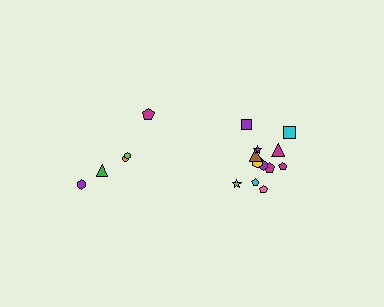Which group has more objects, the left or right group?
The right group.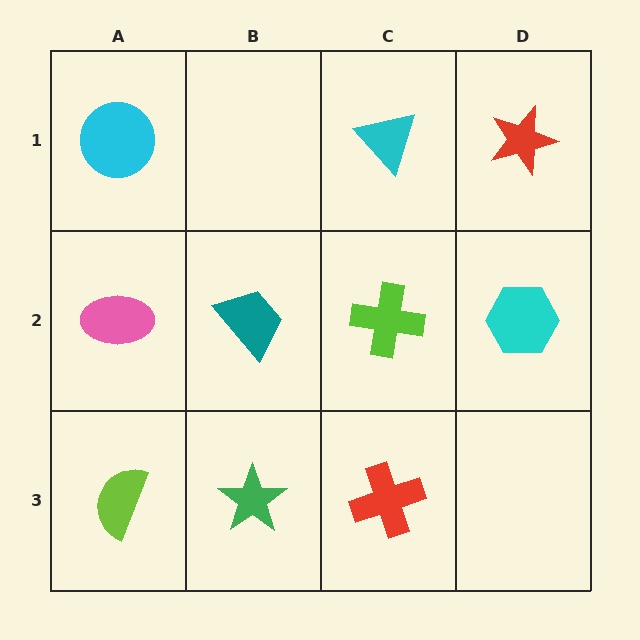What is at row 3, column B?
A green star.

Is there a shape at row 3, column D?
No, that cell is empty.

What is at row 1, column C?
A cyan triangle.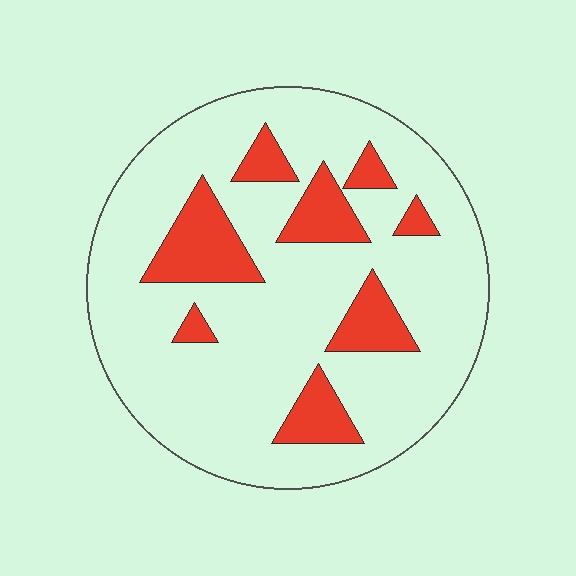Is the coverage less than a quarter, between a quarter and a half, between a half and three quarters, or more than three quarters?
Less than a quarter.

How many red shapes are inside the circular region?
8.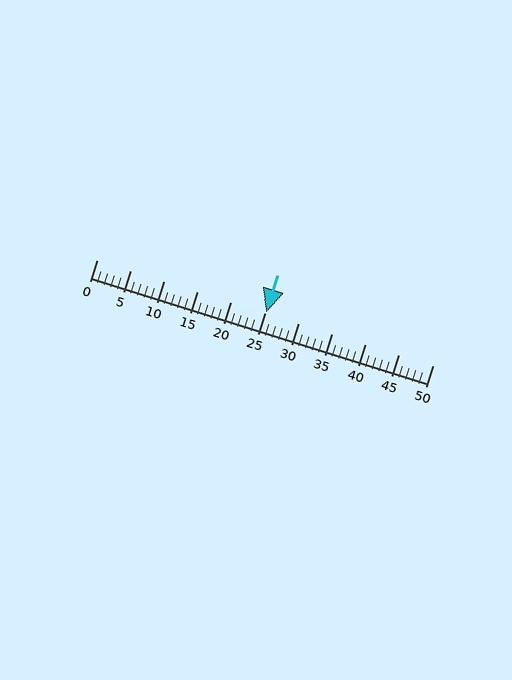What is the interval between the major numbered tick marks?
The major tick marks are spaced 5 units apart.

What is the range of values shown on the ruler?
The ruler shows values from 0 to 50.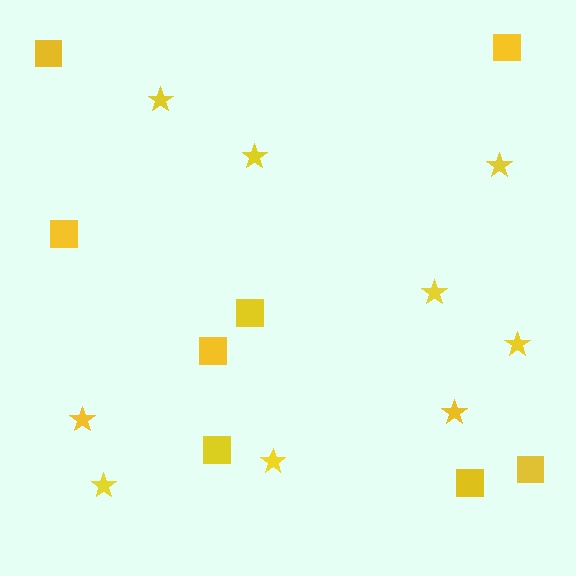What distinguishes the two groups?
There are 2 groups: one group of stars (9) and one group of squares (8).